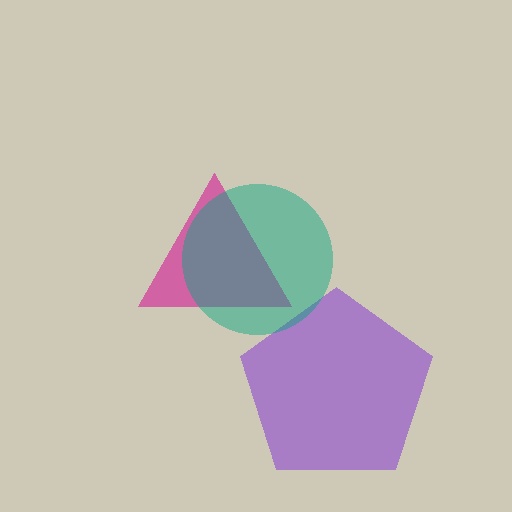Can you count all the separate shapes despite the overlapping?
Yes, there are 3 separate shapes.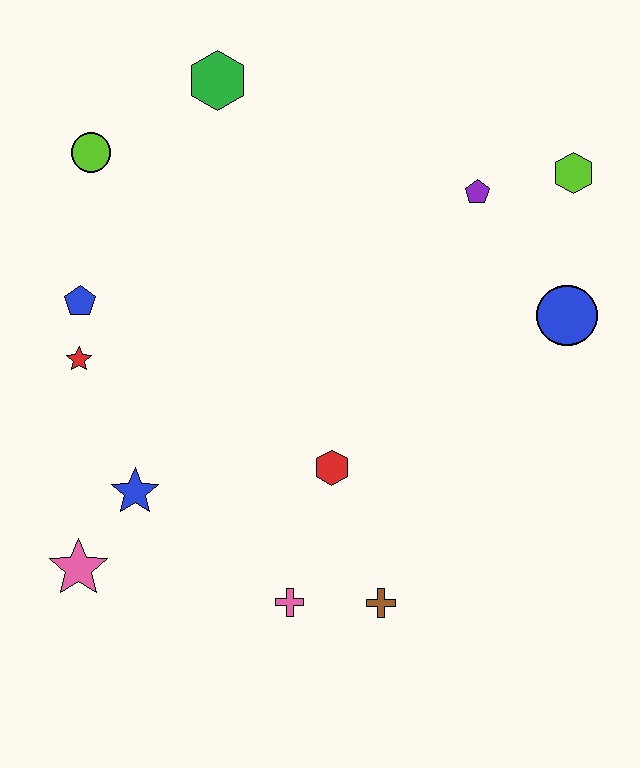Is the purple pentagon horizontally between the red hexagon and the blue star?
No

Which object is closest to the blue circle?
The lime hexagon is closest to the blue circle.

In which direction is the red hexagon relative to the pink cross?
The red hexagon is above the pink cross.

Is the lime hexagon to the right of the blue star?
Yes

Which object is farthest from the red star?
The lime hexagon is farthest from the red star.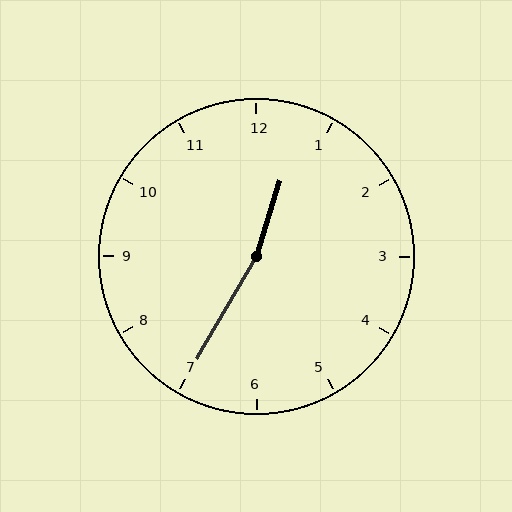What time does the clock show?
12:35.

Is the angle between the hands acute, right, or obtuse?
It is obtuse.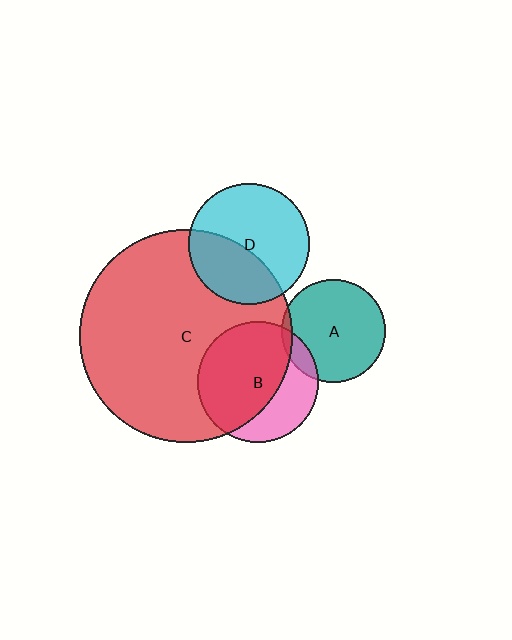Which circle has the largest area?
Circle C (red).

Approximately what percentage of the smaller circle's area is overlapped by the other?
Approximately 5%.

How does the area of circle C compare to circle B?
Approximately 3.1 times.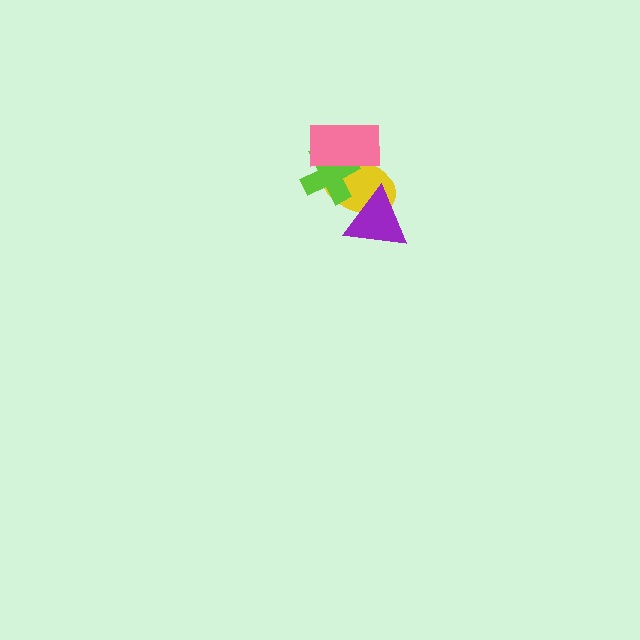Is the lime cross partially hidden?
Yes, it is partially covered by another shape.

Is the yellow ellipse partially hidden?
Yes, it is partially covered by another shape.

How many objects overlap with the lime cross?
2 objects overlap with the lime cross.